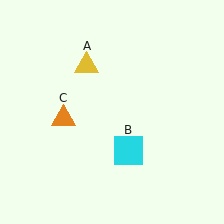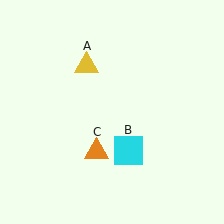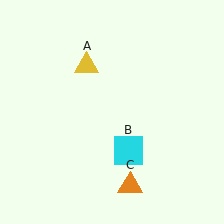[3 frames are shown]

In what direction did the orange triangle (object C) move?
The orange triangle (object C) moved down and to the right.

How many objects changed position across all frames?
1 object changed position: orange triangle (object C).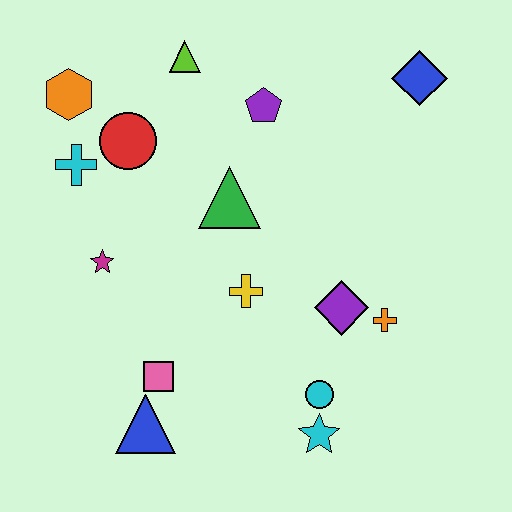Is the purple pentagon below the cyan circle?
No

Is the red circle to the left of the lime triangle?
Yes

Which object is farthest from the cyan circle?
The orange hexagon is farthest from the cyan circle.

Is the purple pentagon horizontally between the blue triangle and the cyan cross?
No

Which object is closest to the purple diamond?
The orange cross is closest to the purple diamond.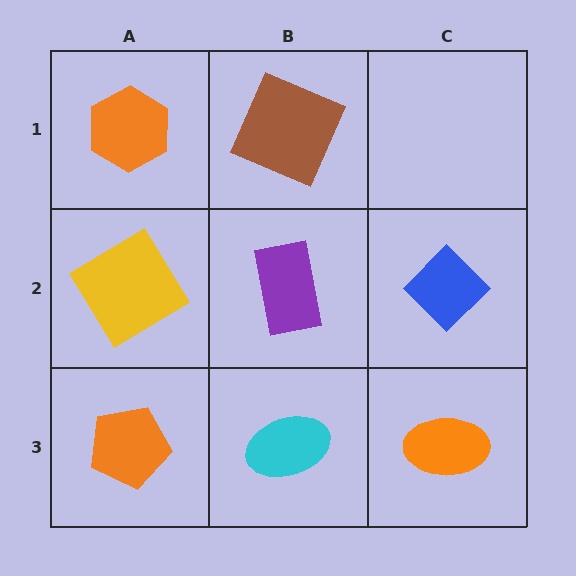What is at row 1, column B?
A brown square.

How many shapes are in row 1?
2 shapes.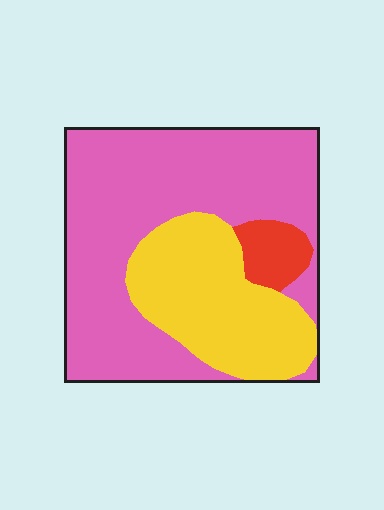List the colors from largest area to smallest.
From largest to smallest: pink, yellow, red.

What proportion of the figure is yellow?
Yellow covers 31% of the figure.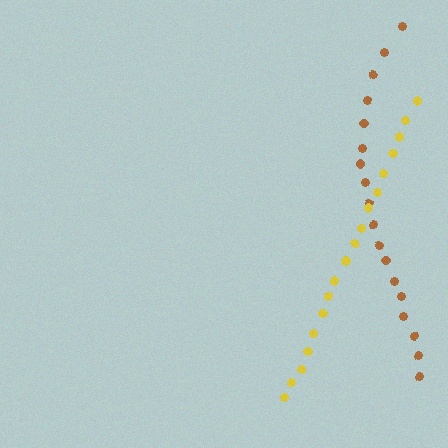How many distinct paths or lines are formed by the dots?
There are 2 distinct paths.